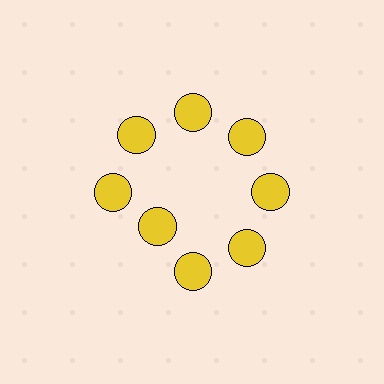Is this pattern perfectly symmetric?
No. The 8 yellow circles are arranged in a ring, but one element near the 8 o'clock position is pulled inward toward the center, breaking the 8-fold rotational symmetry.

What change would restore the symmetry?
The symmetry would be restored by moving it outward, back onto the ring so that all 8 circles sit at equal angles and equal distance from the center.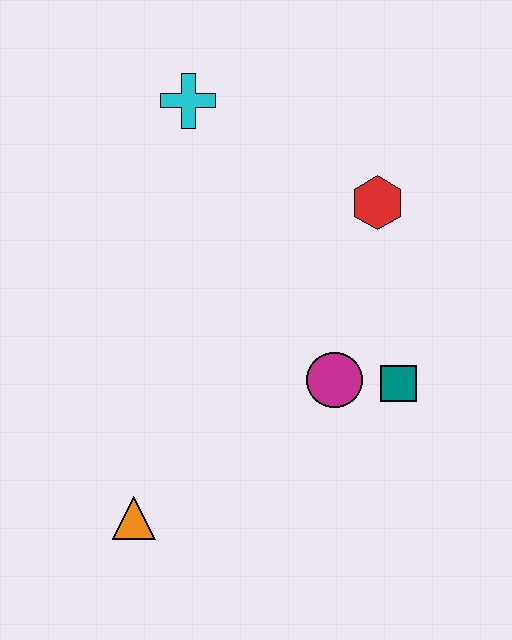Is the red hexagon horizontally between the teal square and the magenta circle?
Yes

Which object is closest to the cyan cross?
The red hexagon is closest to the cyan cross.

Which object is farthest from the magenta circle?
The cyan cross is farthest from the magenta circle.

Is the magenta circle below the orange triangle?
No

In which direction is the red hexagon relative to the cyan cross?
The red hexagon is to the right of the cyan cross.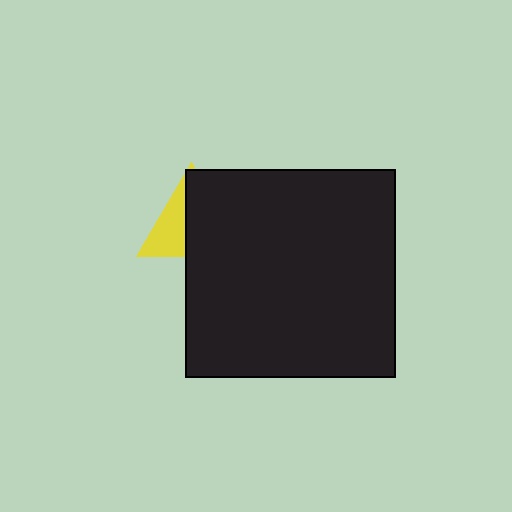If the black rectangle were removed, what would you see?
You would see the complete yellow triangle.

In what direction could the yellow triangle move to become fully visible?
The yellow triangle could move left. That would shift it out from behind the black rectangle entirely.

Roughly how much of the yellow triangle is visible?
A small part of it is visible (roughly 41%).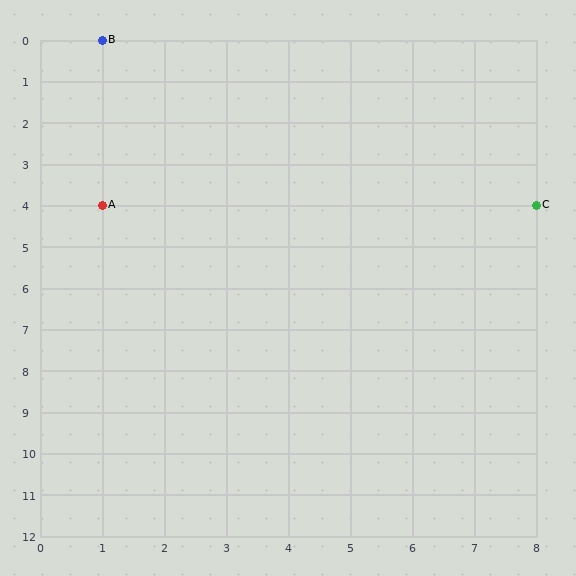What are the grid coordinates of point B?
Point B is at grid coordinates (1, 0).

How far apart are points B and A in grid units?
Points B and A are 4 rows apart.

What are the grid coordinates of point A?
Point A is at grid coordinates (1, 4).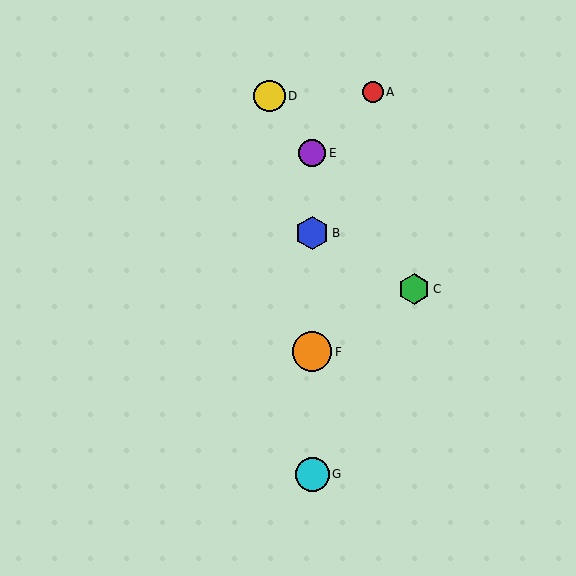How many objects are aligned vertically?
4 objects (B, E, F, G) are aligned vertically.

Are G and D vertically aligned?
No, G is at x≈312 and D is at x≈270.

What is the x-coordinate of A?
Object A is at x≈373.